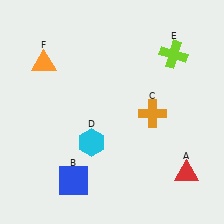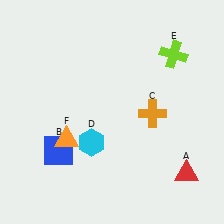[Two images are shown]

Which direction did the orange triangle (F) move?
The orange triangle (F) moved down.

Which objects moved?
The objects that moved are: the blue square (B), the orange triangle (F).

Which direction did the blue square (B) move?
The blue square (B) moved up.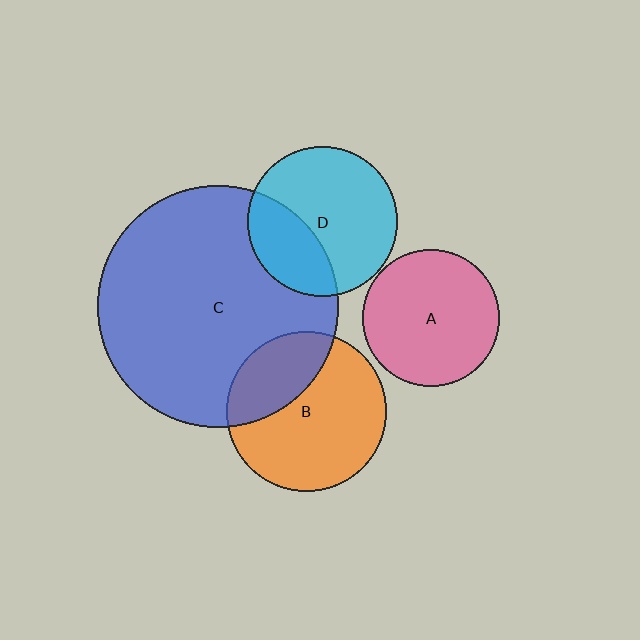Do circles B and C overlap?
Yes.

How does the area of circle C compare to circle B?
Approximately 2.3 times.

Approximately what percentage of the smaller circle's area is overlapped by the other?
Approximately 30%.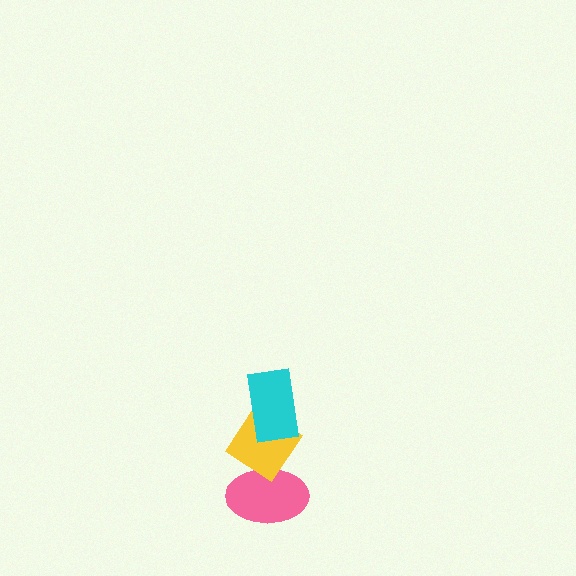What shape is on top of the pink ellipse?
The yellow diamond is on top of the pink ellipse.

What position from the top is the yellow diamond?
The yellow diamond is 2nd from the top.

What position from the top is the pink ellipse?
The pink ellipse is 3rd from the top.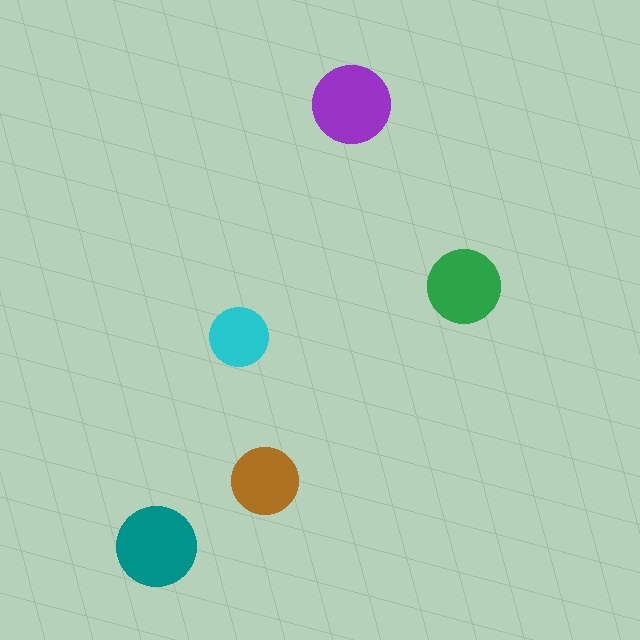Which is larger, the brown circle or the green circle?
The green one.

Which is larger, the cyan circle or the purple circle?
The purple one.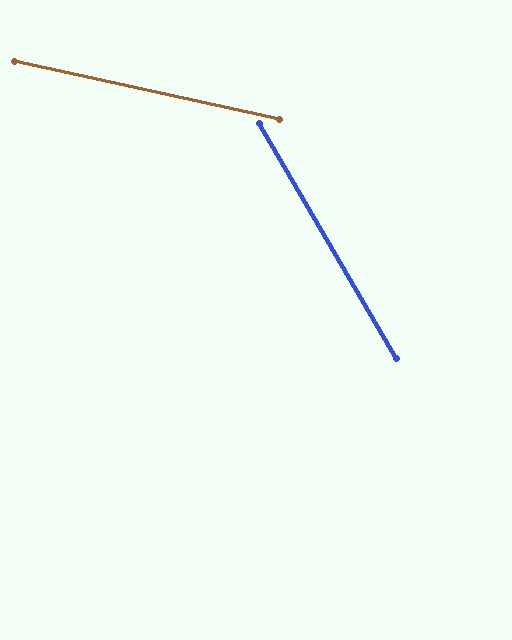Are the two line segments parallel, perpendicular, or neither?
Neither parallel nor perpendicular — they differ by about 47°.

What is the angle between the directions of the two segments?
Approximately 47 degrees.